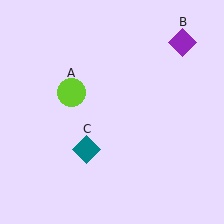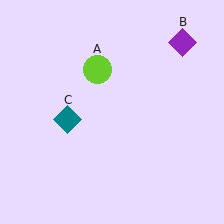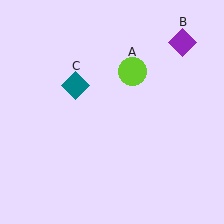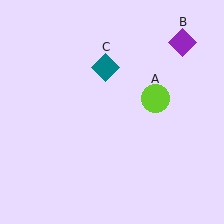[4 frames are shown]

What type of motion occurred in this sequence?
The lime circle (object A), teal diamond (object C) rotated clockwise around the center of the scene.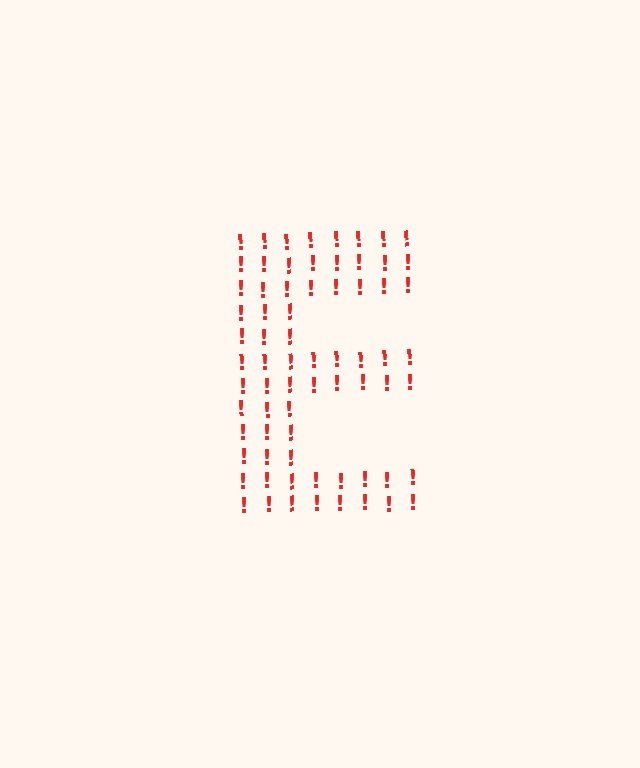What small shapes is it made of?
It is made of small exclamation marks.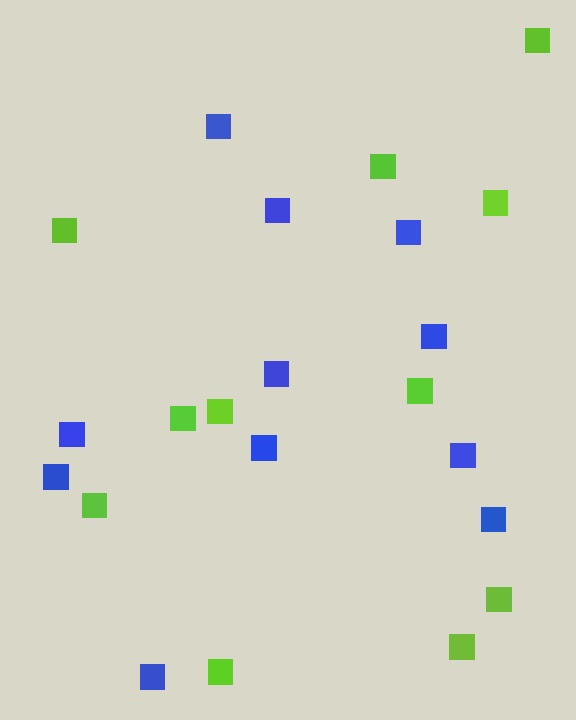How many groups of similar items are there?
There are 2 groups: one group of lime squares (11) and one group of blue squares (11).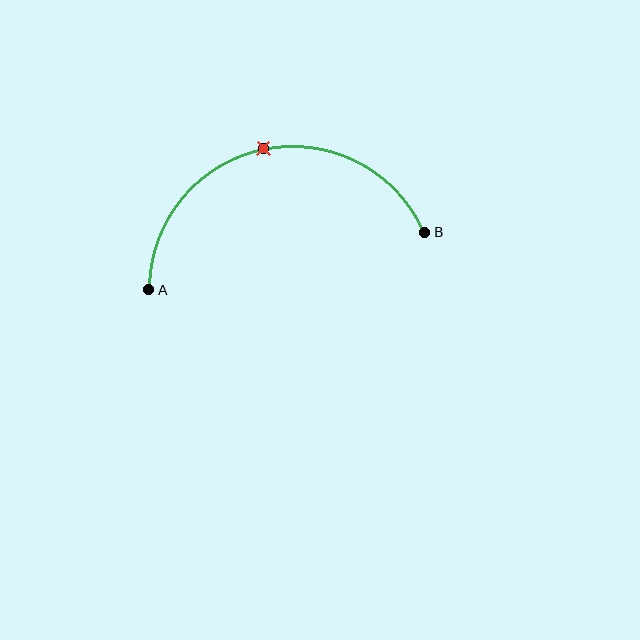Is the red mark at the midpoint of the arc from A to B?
Yes. The red mark lies on the arc at equal arc-length from both A and B — it is the arc midpoint.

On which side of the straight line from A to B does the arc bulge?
The arc bulges above the straight line connecting A and B.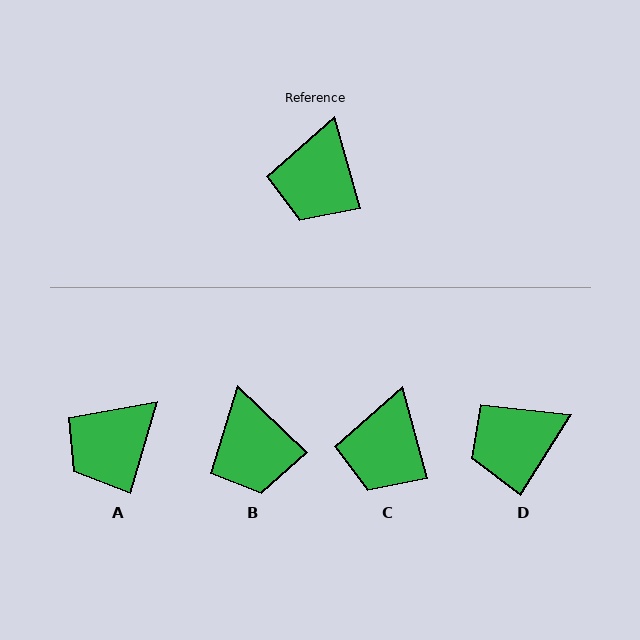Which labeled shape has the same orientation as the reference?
C.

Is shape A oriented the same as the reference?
No, it is off by about 32 degrees.